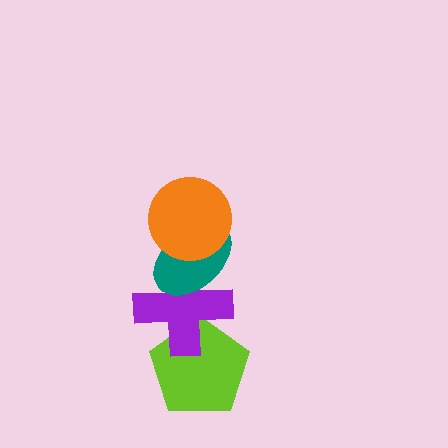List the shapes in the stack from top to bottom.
From top to bottom: the orange circle, the teal ellipse, the purple cross, the lime pentagon.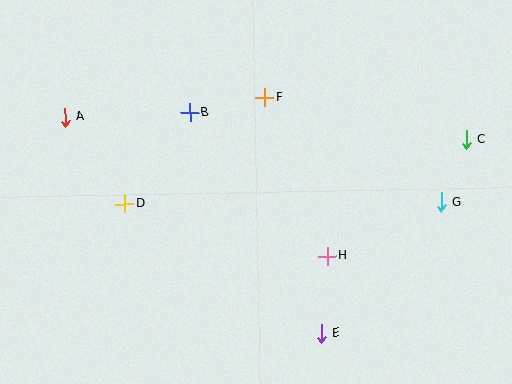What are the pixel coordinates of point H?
Point H is at (327, 256).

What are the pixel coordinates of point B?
Point B is at (190, 112).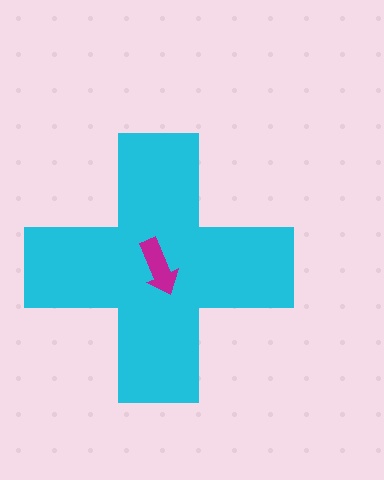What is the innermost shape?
The magenta arrow.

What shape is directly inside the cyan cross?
The magenta arrow.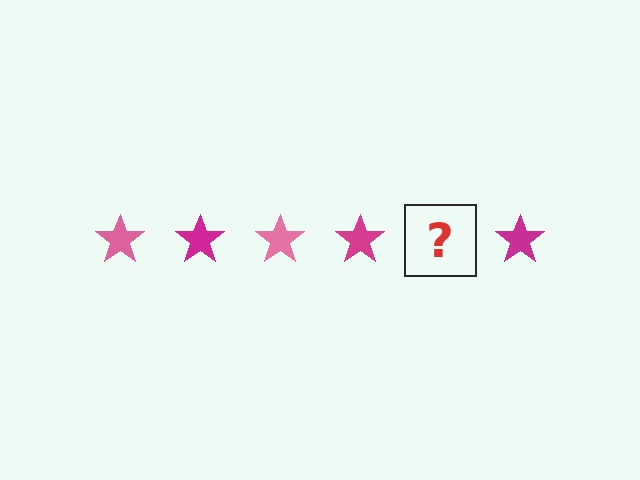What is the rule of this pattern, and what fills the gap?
The rule is that the pattern cycles through pink, magenta stars. The gap should be filled with a pink star.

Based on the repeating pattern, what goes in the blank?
The blank should be a pink star.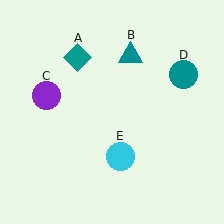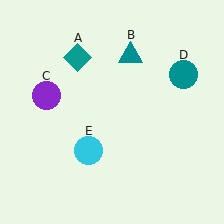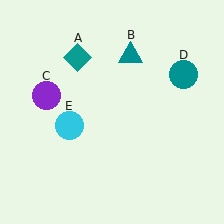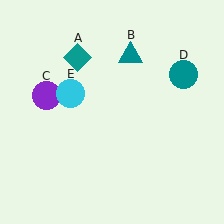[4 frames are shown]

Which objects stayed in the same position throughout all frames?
Teal diamond (object A) and teal triangle (object B) and purple circle (object C) and teal circle (object D) remained stationary.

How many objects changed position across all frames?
1 object changed position: cyan circle (object E).